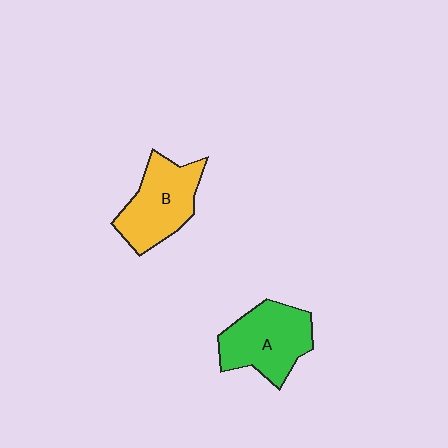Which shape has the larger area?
Shape A (green).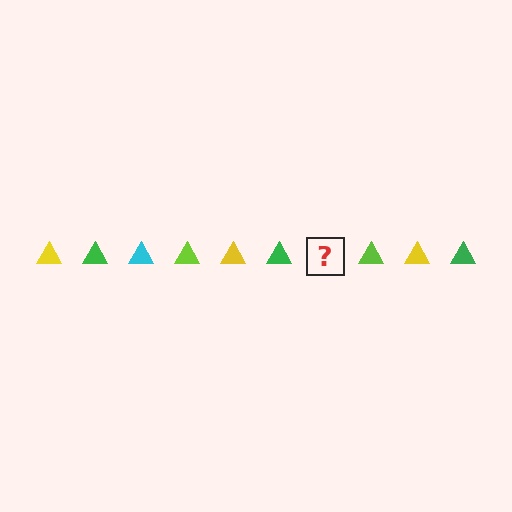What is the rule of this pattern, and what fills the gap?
The rule is that the pattern cycles through yellow, green, cyan, lime triangles. The gap should be filled with a cyan triangle.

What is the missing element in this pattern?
The missing element is a cyan triangle.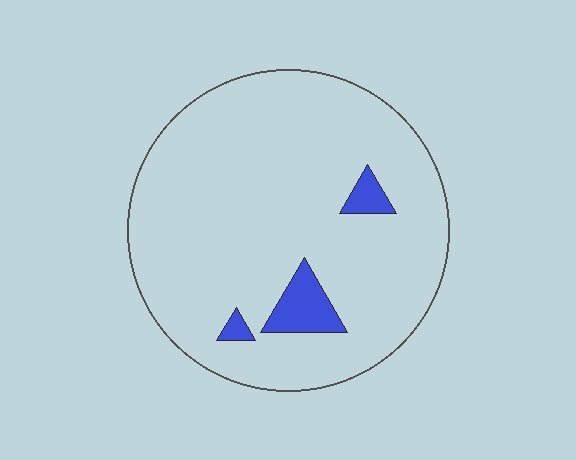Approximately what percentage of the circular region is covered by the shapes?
Approximately 5%.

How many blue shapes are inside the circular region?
3.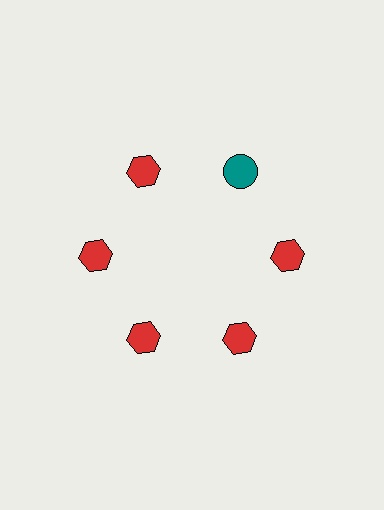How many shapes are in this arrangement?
There are 6 shapes arranged in a ring pattern.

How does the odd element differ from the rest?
It differs in both color (teal instead of red) and shape (circle instead of hexagon).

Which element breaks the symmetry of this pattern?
The teal circle at roughly the 1 o'clock position breaks the symmetry. All other shapes are red hexagons.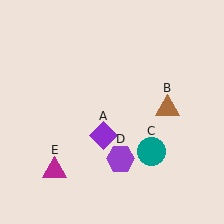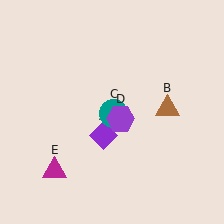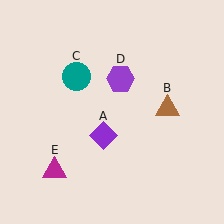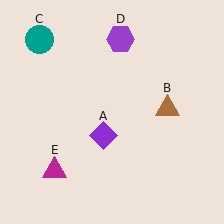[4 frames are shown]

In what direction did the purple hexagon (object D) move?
The purple hexagon (object D) moved up.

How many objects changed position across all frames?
2 objects changed position: teal circle (object C), purple hexagon (object D).